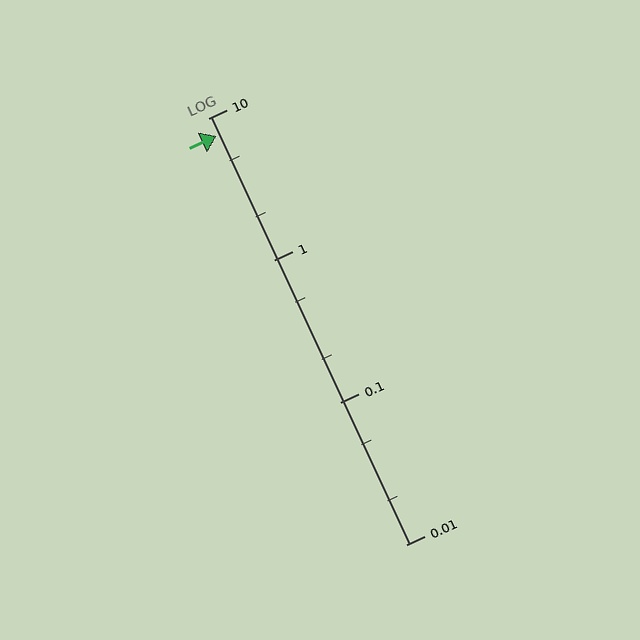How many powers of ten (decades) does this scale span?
The scale spans 3 decades, from 0.01 to 10.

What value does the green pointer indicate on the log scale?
The pointer indicates approximately 7.5.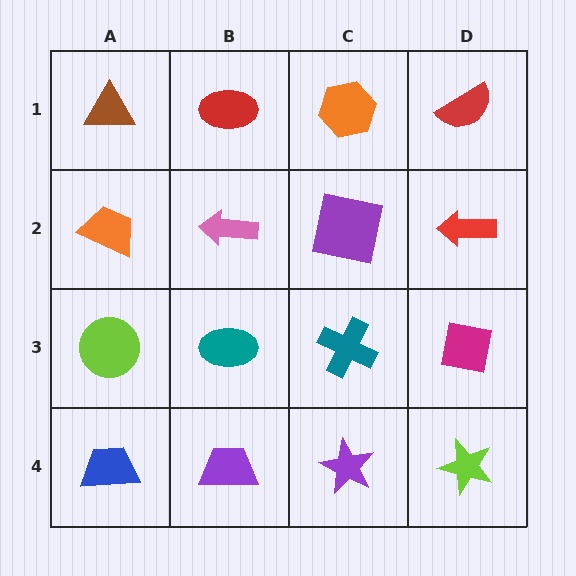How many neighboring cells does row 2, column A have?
3.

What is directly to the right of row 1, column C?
A red semicircle.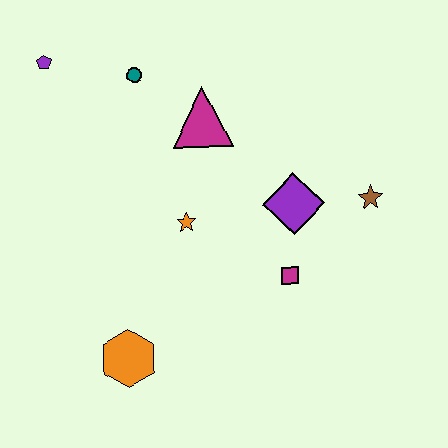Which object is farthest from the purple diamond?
The purple pentagon is farthest from the purple diamond.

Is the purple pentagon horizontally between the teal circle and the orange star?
No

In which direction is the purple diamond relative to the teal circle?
The purple diamond is to the right of the teal circle.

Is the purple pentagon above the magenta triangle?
Yes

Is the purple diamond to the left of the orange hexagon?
No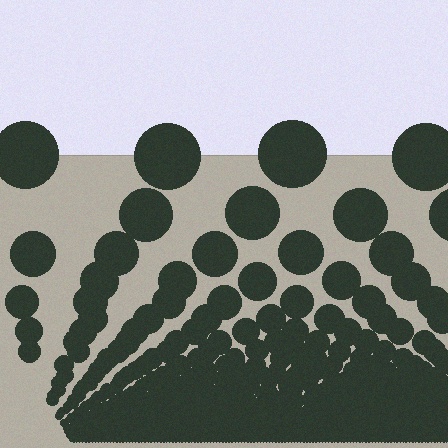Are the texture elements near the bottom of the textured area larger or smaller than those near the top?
Smaller. The gradient is inverted — elements near the bottom are smaller and denser.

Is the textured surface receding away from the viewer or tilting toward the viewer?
The surface appears to tilt toward the viewer. Texture elements get larger and sparser toward the top.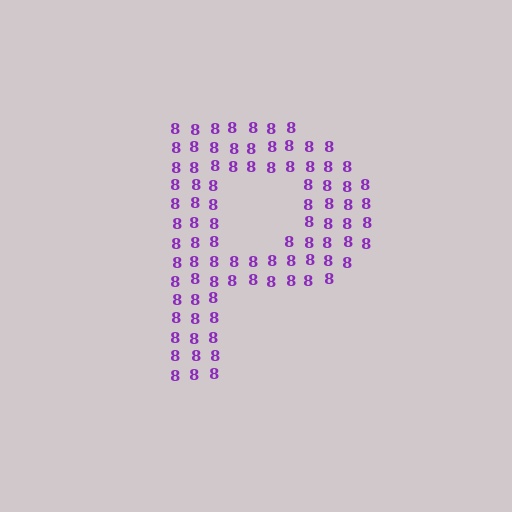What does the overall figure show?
The overall figure shows the letter P.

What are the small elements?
The small elements are digit 8's.